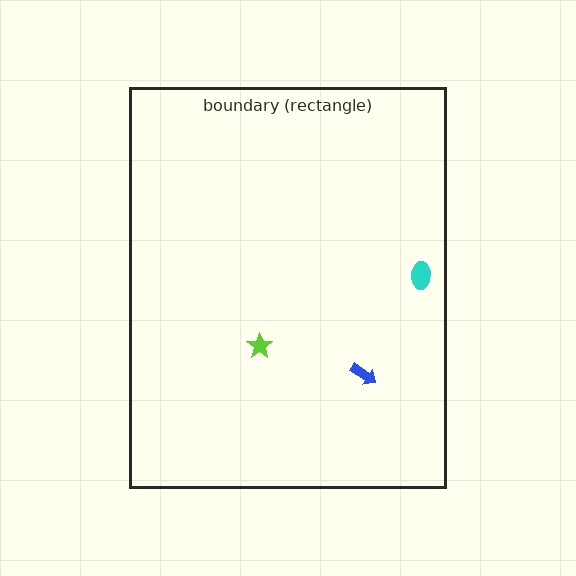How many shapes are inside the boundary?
3 inside, 0 outside.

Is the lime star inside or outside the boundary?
Inside.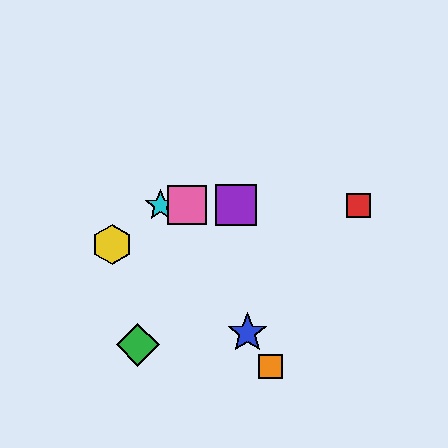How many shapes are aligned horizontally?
4 shapes (the red square, the purple square, the cyan star, the pink square) are aligned horizontally.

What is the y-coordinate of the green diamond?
The green diamond is at y≈345.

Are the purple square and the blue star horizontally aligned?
No, the purple square is at y≈205 and the blue star is at y≈333.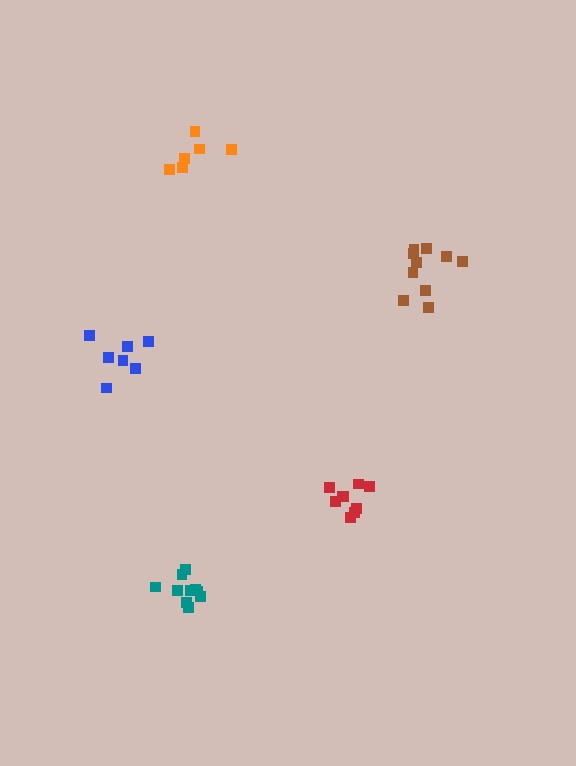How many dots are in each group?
Group 1: 10 dots, Group 2: 6 dots, Group 3: 10 dots, Group 4: 9 dots, Group 5: 7 dots (42 total).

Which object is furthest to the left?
The blue cluster is leftmost.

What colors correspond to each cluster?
The clusters are colored: teal, orange, brown, red, blue.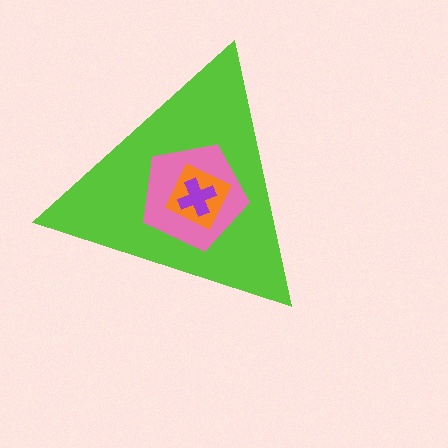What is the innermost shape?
The purple cross.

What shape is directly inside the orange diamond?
The purple cross.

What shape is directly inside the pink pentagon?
The orange diamond.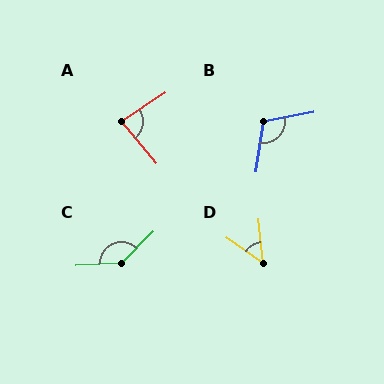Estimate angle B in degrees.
Approximately 110 degrees.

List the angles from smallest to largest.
D (49°), A (83°), B (110°), C (138°).